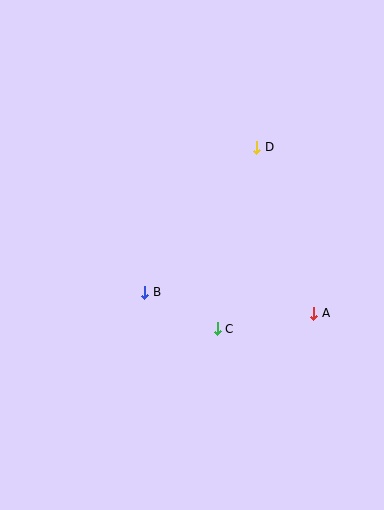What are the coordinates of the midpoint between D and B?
The midpoint between D and B is at (201, 220).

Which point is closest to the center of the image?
Point B at (145, 292) is closest to the center.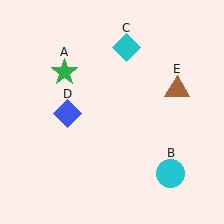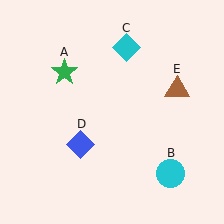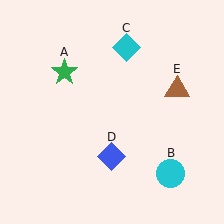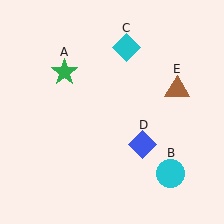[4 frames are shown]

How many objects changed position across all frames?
1 object changed position: blue diamond (object D).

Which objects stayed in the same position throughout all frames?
Green star (object A) and cyan circle (object B) and cyan diamond (object C) and brown triangle (object E) remained stationary.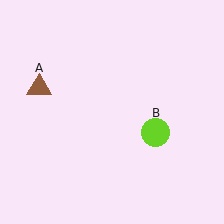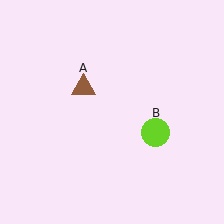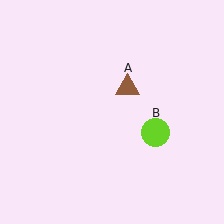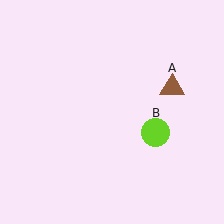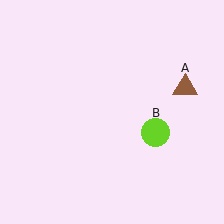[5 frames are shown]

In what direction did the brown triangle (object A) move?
The brown triangle (object A) moved right.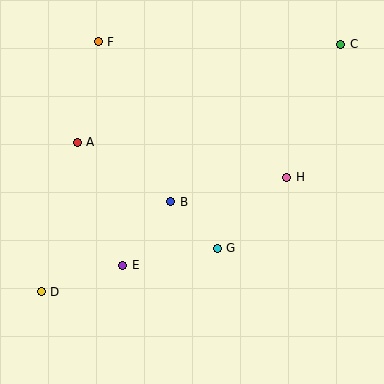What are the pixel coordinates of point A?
Point A is at (77, 142).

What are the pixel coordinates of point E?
Point E is at (123, 265).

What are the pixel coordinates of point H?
Point H is at (287, 177).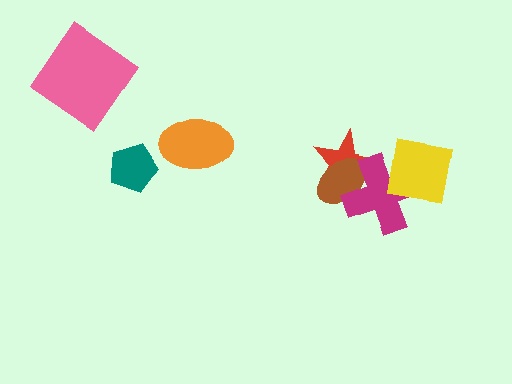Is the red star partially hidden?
Yes, it is partially covered by another shape.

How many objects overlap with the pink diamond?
0 objects overlap with the pink diamond.